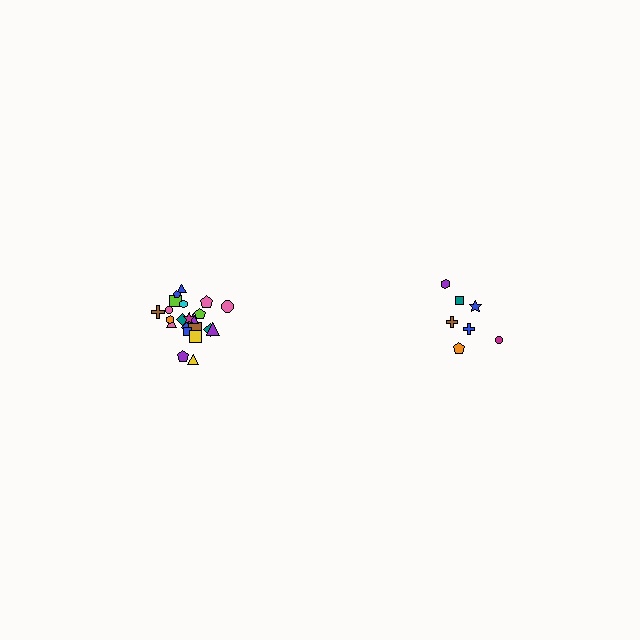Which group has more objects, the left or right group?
The left group.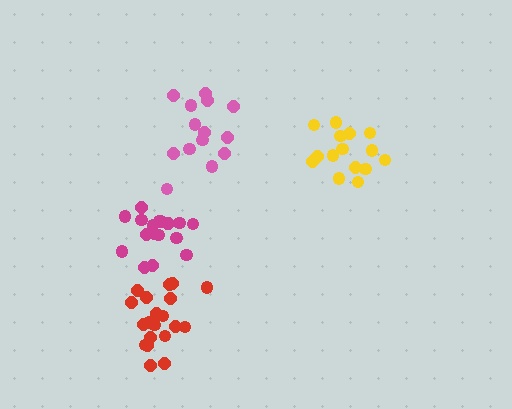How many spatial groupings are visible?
There are 4 spatial groupings.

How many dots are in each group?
Group 1: 18 dots, Group 2: 14 dots, Group 3: 20 dots, Group 4: 15 dots (67 total).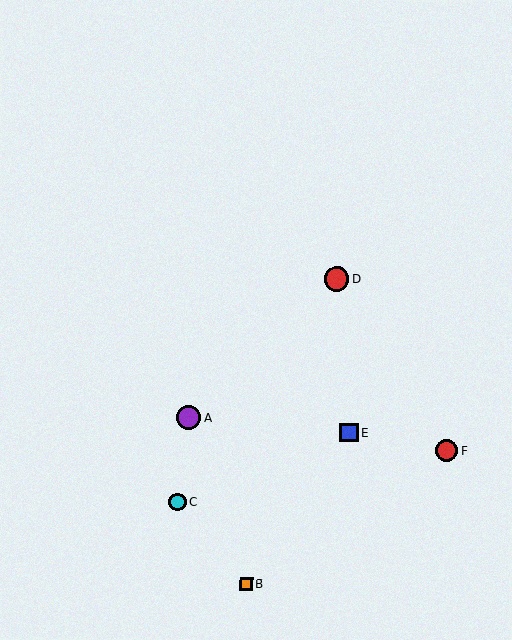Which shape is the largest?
The red circle (labeled D) is the largest.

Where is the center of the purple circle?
The center of the purple circle is at (189, 418).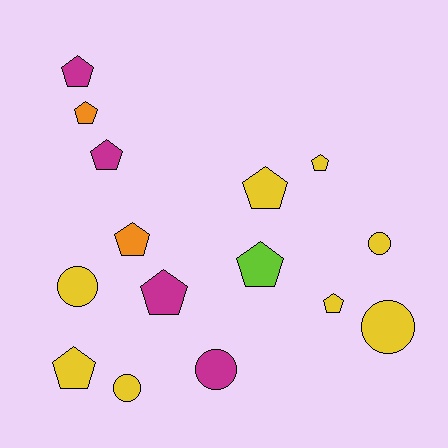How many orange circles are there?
There are no orange circles.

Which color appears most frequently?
Yellow, with 8 objects.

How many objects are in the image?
There are 15 objects.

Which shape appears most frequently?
Pentagon, with 10 objects.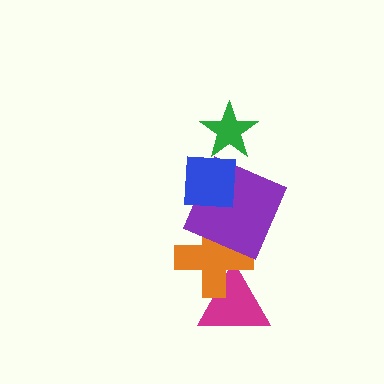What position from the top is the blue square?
The blue square is 2nd from the top.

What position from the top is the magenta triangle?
The magenta triangle is 5th from the top.